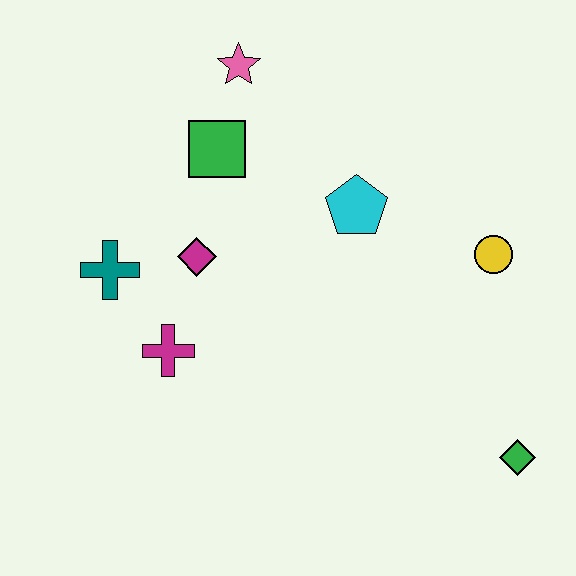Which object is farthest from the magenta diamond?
The green diamond is farthest from the magenta diamond.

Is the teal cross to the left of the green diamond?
Yes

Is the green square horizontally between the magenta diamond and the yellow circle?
Yes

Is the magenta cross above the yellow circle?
No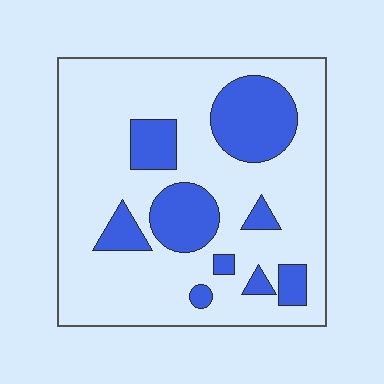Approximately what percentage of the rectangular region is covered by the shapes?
Approximately 25%.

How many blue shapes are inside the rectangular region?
9.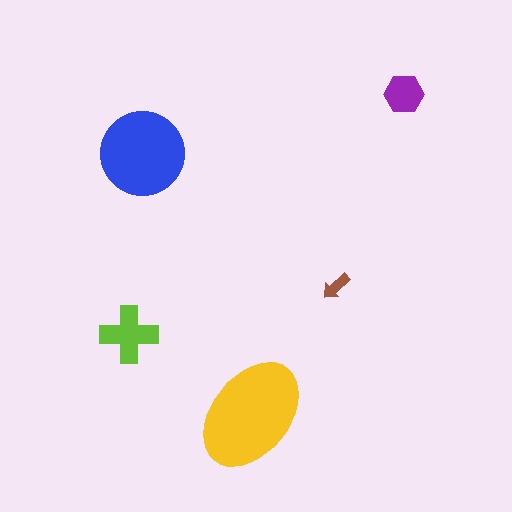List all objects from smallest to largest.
The brown arrow, the purple hexagon, the lime cross, the blue circle, the yellow ellipse.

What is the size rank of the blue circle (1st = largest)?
2nd.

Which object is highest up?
The purple hexagon is topmost.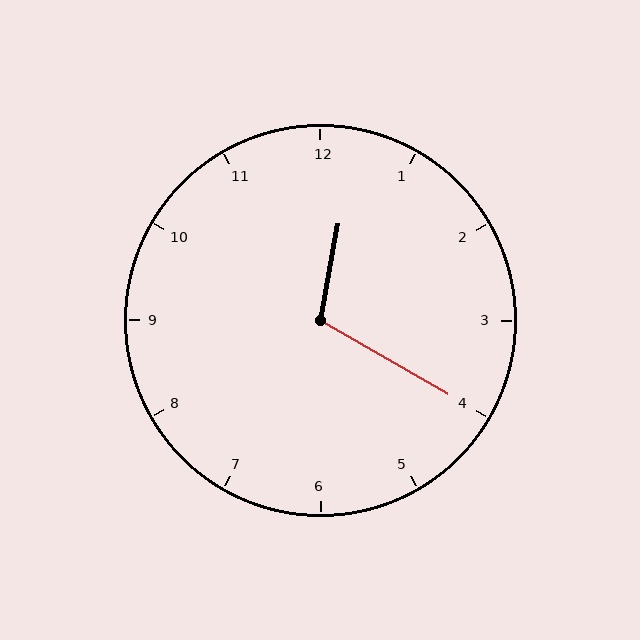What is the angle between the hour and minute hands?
Approximately 110 degrees.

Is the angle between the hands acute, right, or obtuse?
It is obtuse.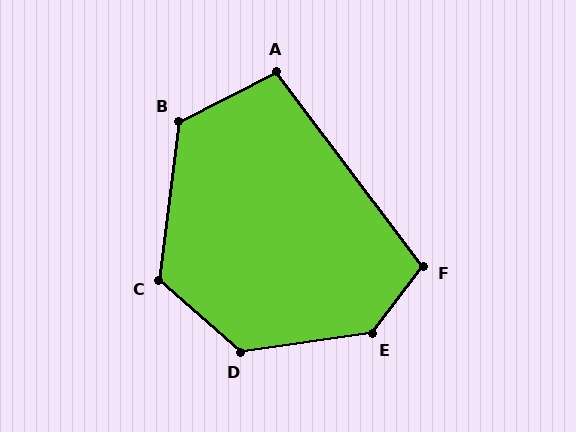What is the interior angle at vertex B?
Approximately 124 degrees (obtuse).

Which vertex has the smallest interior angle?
A, at approximately 100 degrees.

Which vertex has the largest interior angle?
E, at approximately 135 degrees.